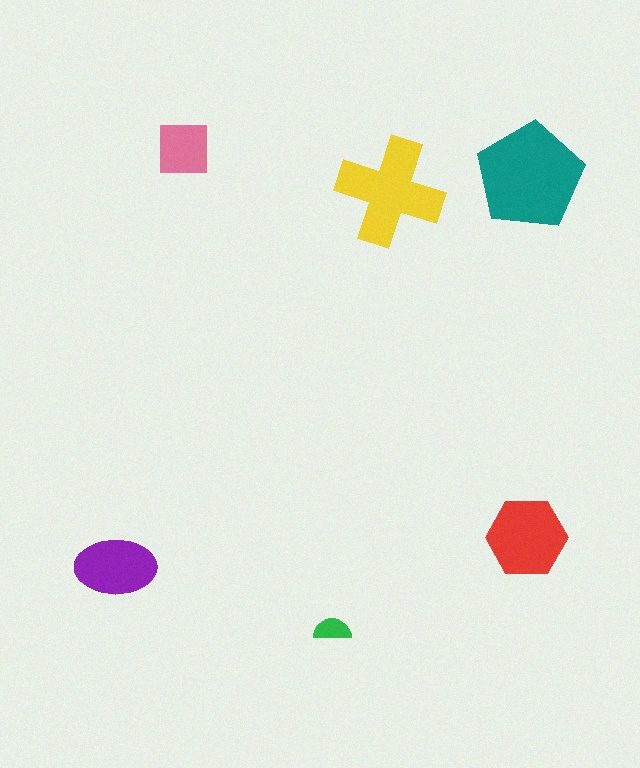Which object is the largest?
The teal pentagon.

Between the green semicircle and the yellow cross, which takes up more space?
The yellow cross.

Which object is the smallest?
The green semicircle.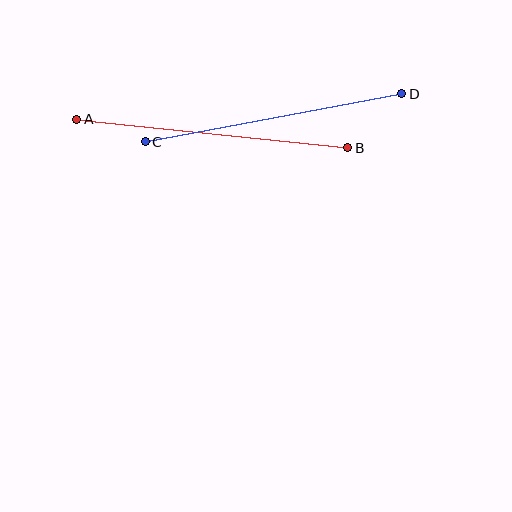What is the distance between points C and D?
The distance is approximately 261 pixels.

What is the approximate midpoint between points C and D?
The midpoint is at approximately (273, 118) pixels.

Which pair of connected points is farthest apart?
Points A and B are farthest apart.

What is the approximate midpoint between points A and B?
The midpoint is at approximately (212, 133) pixels.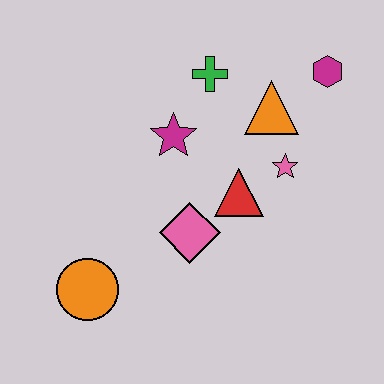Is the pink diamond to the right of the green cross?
No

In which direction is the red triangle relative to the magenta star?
The red triangle is to the right of the magenta star.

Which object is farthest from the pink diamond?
The magenta hexagon is farthest from the pink diamond.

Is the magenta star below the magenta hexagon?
Yes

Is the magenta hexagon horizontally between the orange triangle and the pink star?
No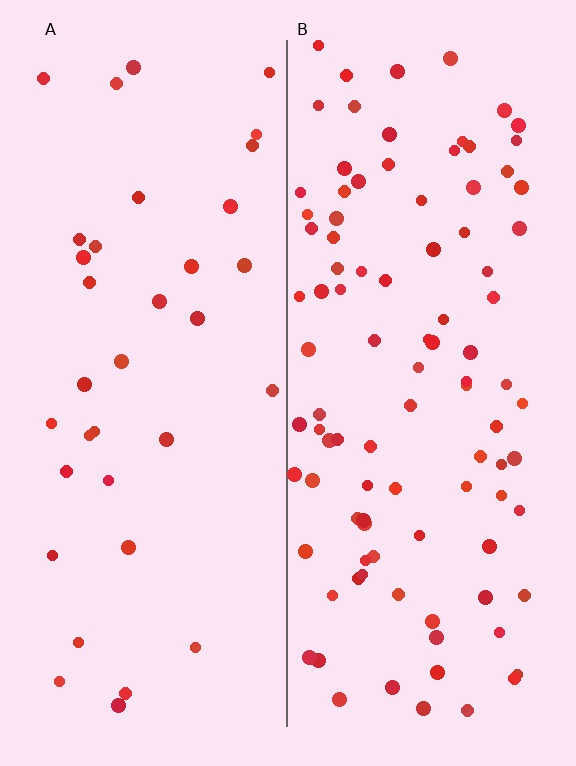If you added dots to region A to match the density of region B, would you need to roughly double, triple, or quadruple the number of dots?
Approximately triple.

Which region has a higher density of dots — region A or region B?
B (the right).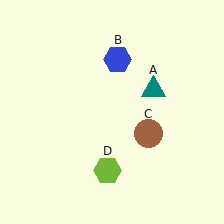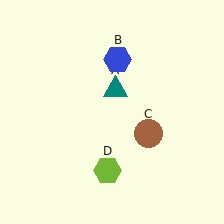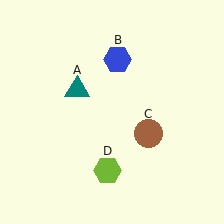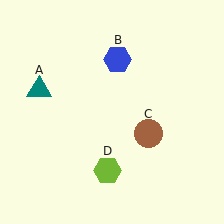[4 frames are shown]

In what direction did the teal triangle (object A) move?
The teal triangle (object A) moved left.